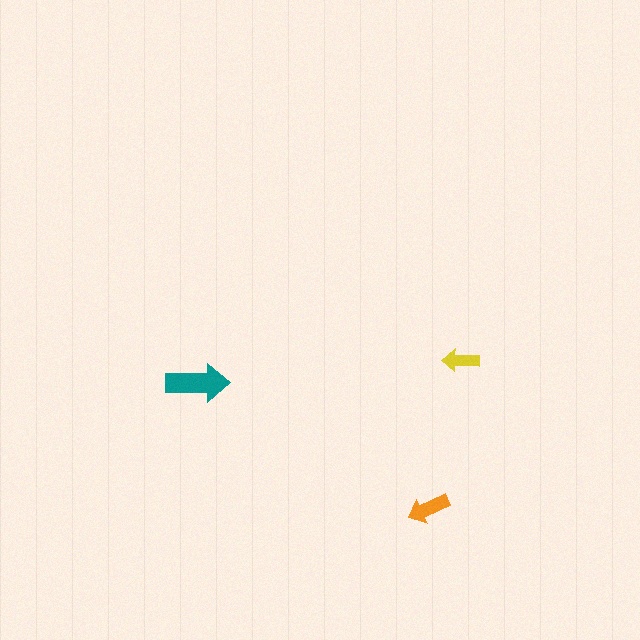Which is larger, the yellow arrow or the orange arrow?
The orange one.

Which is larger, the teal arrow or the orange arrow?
The teal one.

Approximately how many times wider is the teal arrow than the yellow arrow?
About 1.5 times wider.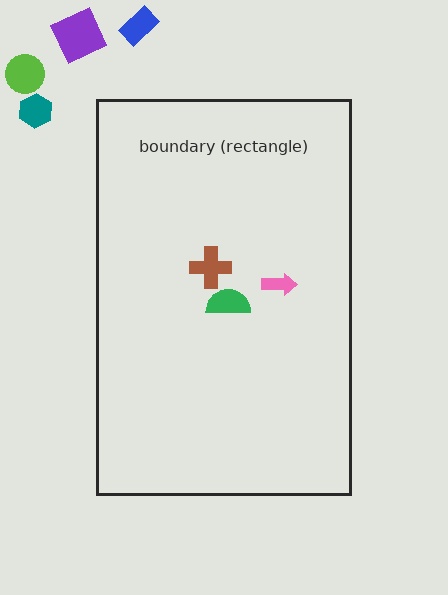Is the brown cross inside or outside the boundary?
Inside.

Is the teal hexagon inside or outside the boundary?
Outside.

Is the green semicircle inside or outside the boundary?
Inside.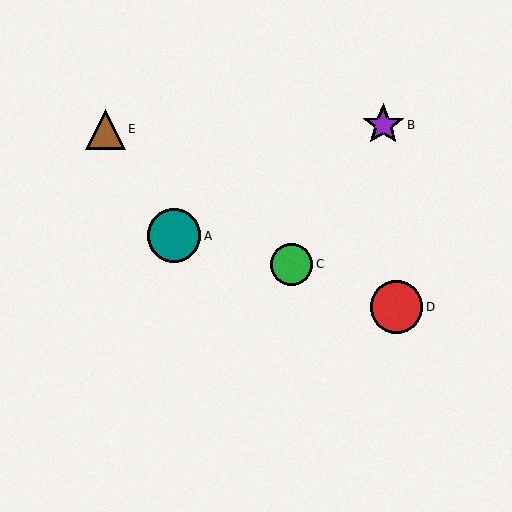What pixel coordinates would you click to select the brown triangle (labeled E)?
Click at (105, 129) to select the brown triangle E.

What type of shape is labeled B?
Shape B is a purple star.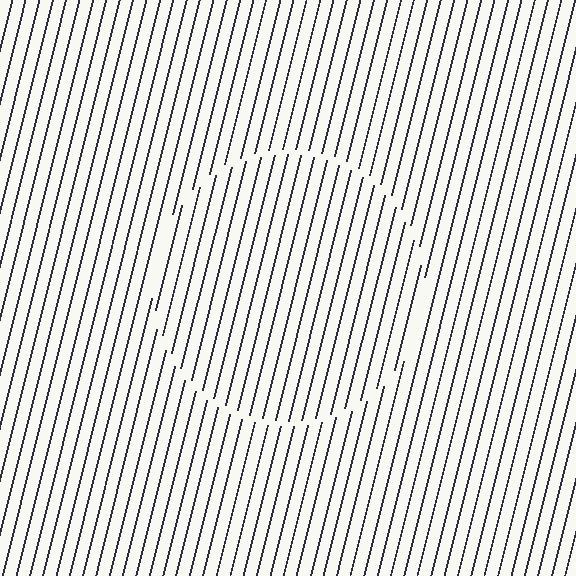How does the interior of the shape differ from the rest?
The interior of the shape contains the same grating, shifted by half a period — the contour is defined by the phase discontinuity where line-ends from the inner and outer gratings abut.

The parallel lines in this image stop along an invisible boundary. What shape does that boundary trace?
An illusory circle. The interior of the shape contains the same grating, shifted by half a period — the contour is defined by the phase discontinuity where line-ends from the inner and outer gratings abut.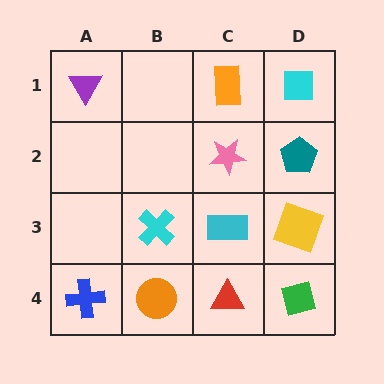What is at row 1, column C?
An orange rectangle.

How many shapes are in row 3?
3 shapes.